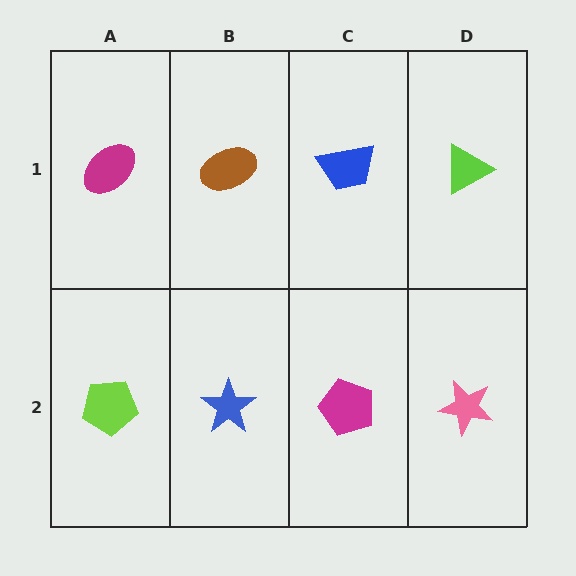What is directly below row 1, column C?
A magenta pentagon.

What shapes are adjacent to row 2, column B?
A brown ellipse (row 1, column B), a lime pentagon (row 2, column A), a magenta pentagon (row 2, column C).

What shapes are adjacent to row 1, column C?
A magenta pentagon (row 2, column C), a brown ellipse (row 1, column B), a lime triangle (row 1, column D).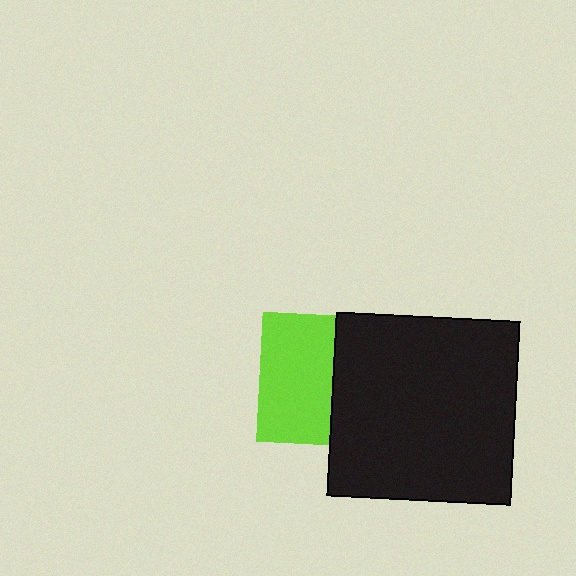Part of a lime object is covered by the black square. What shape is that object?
It is a square.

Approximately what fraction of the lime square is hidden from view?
Roughly 44% of the lime square is hidden behind the black square.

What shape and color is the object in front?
The object in front is a black square.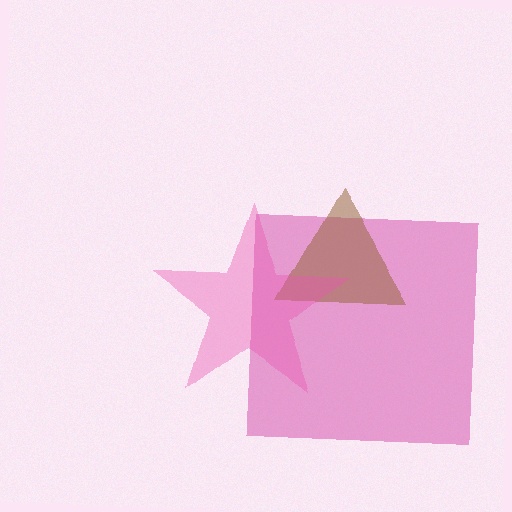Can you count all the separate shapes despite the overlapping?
Yes, there are 3 separate shapes.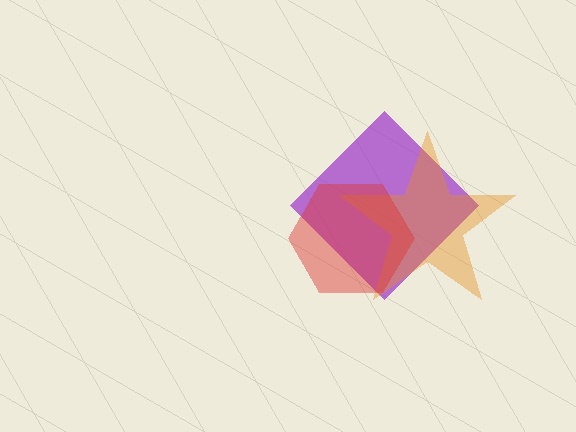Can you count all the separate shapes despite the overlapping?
Yes, there are 3 separate shapes.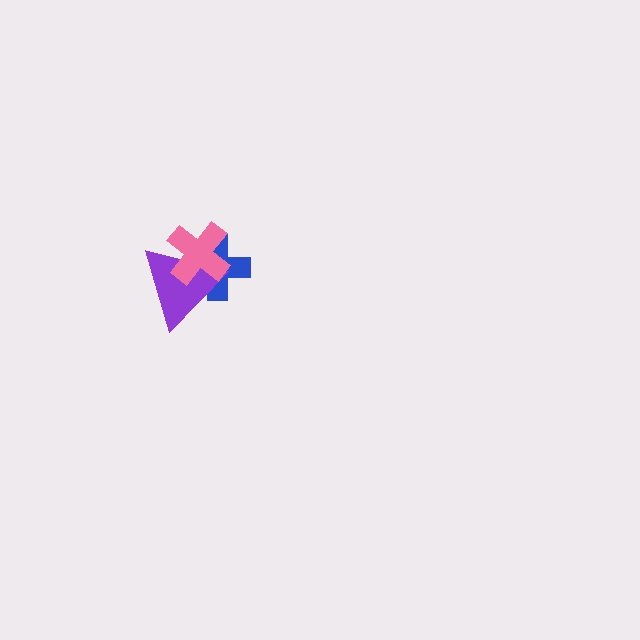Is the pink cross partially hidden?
No, no other shape covers it.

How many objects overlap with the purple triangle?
2 objects overlap with the purple triangle.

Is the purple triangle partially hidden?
Yes, it is partially covered by another shape.